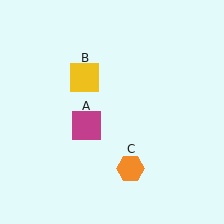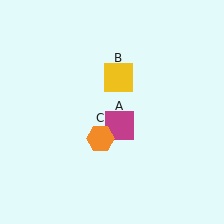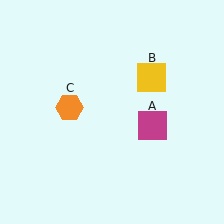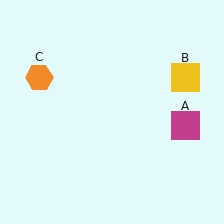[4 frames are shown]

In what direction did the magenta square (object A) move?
The magenta square (object A) moved right.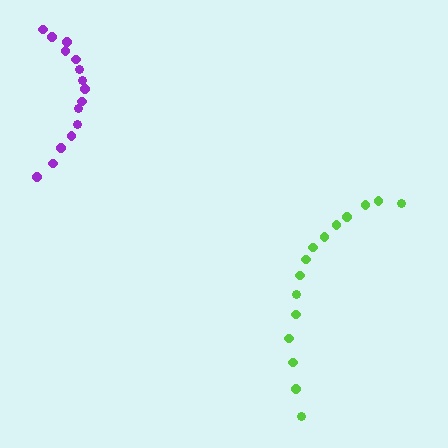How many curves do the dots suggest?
There are 2 distinct paths.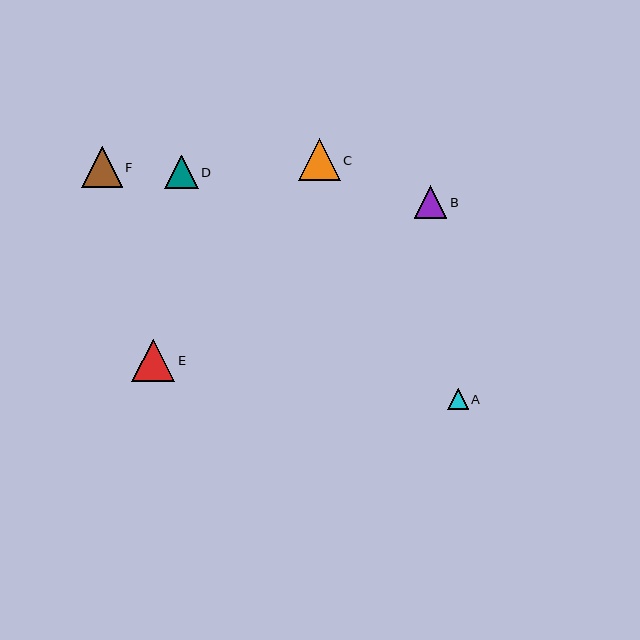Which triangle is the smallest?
Triangle A is the smallest with a size of approximately 21 pixels.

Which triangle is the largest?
Triangle E is the largest with a size of approximately 43 pixels.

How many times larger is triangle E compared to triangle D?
Triangle E is approximately 1.3 times the size of triangle D.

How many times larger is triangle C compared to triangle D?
Triangle C is approximately 1.3 times the size of triangle D.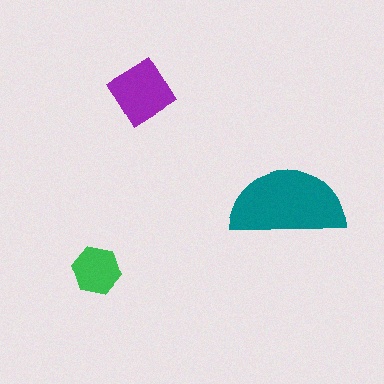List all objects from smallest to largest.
The green hexagon, the purple diamond, the teal semicircle.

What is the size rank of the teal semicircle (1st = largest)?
1st.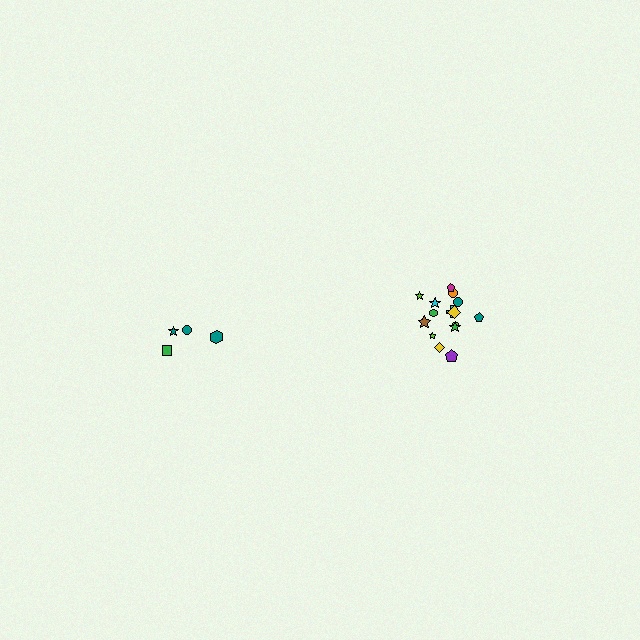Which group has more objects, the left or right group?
The right group.